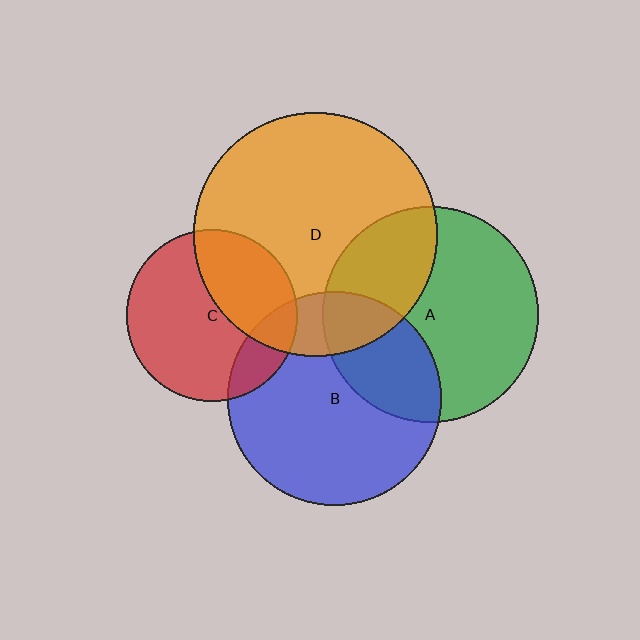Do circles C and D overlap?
Yes.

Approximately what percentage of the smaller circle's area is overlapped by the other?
Approximately 35%.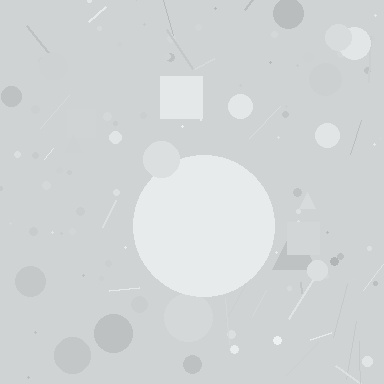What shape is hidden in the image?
A circle is hidden in the image.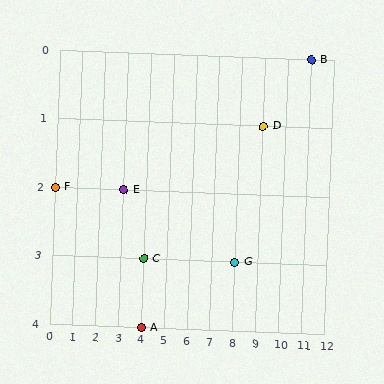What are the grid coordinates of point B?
Point B is at grid coordinates (11, 0).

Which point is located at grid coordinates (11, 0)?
Point B is at (11, 0).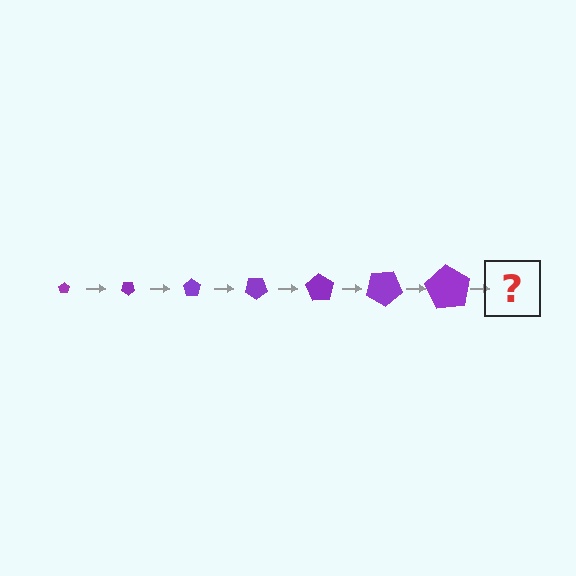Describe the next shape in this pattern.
It should be a pentagon, larger than the previous one and rotated 245 degrees from the start.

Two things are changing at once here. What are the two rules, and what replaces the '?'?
The two rules are that the pentagon grows larger each step and it rotates 35 degrees each step. The '?' should be a pentagon, larger than the previous one and rotated 245 degrees from the start.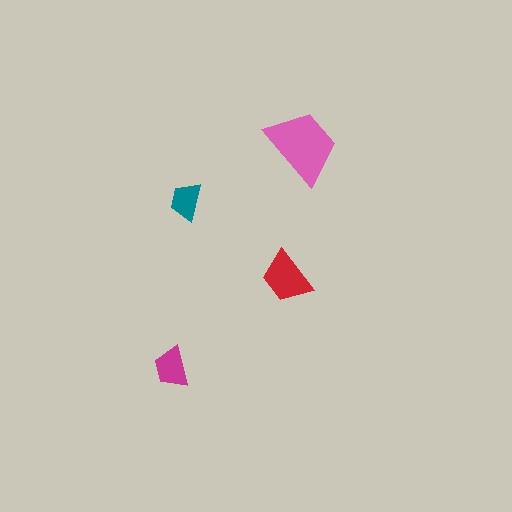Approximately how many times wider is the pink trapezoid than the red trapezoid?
About 1.5 times wider.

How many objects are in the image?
There are 4 objects in the image.